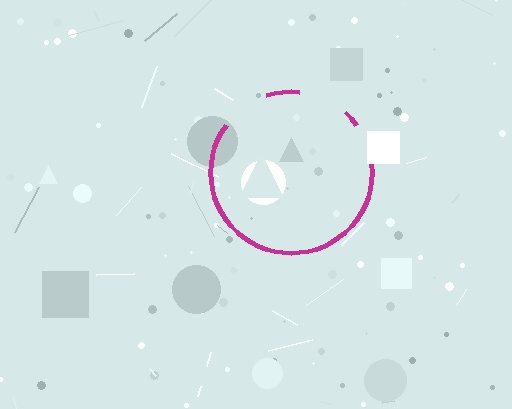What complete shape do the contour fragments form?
The contour fragments form a circle.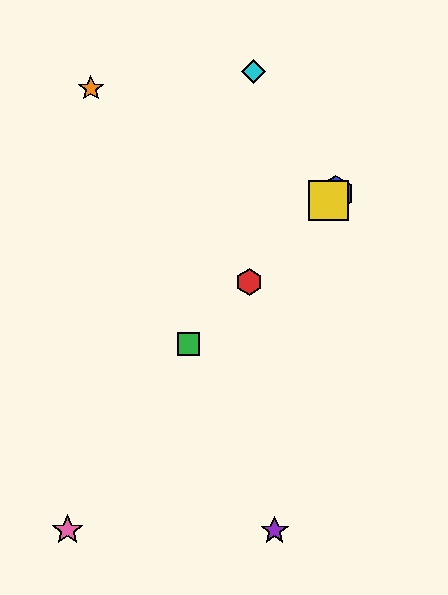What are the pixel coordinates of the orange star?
The orange star is at (91, 88).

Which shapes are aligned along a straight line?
The red hexagon, the blue hexagon, the green square, the yellow square are aligned along a straight line.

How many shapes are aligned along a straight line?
4 shapes (the red hexagon, the blue hexagon, the green square, the yellow square) are aligned along a straight line.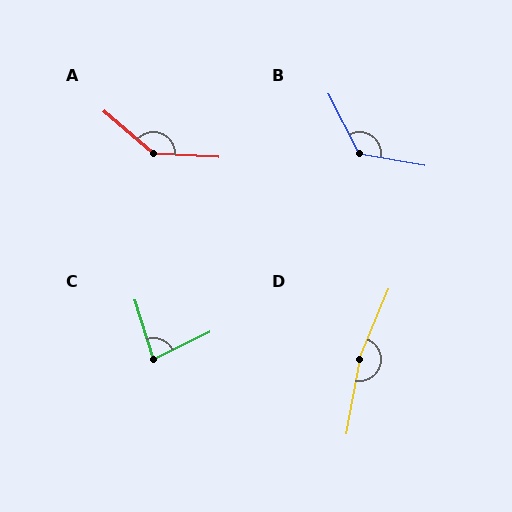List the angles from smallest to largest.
C (82°), B (127°), A (143°), D (168°).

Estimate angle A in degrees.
Approximately 143 degrees.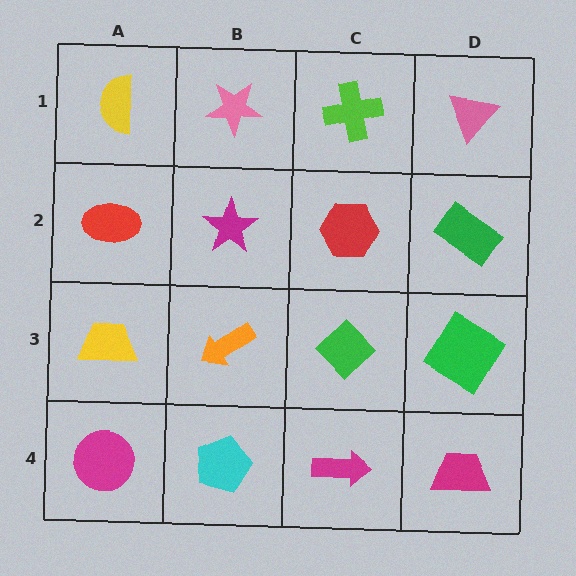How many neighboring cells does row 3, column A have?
3.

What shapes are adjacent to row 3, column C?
A red hexagon (row 2, column C), a magenta arrow (row 4, column C), an orange arrow (row 3, column B), a green diamond (row 3, column D).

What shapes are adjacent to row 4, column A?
A yellow trapezoid (row 3, column A), a cyan pentagon (row 4, column B).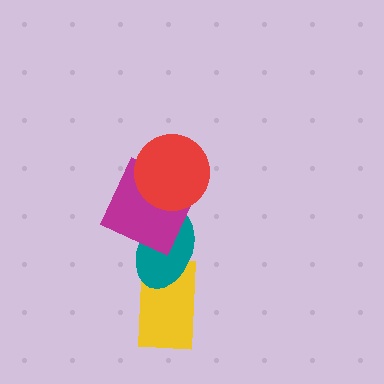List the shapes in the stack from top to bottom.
From top to bottom: the red circle, the magenta square, the teal ellipse, the yellow rectangle.